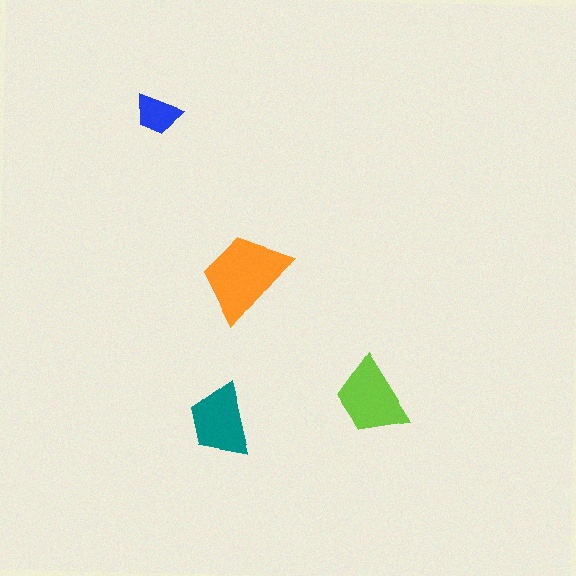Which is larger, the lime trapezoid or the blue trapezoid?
The lime one.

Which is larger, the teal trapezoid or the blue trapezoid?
The teal one.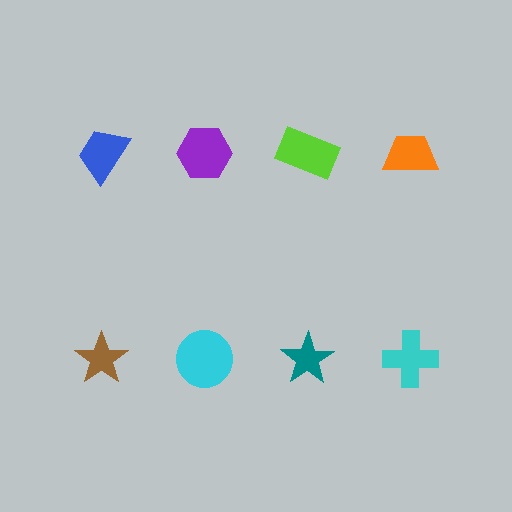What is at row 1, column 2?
A purple hexagon.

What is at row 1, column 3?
A lime rectangle.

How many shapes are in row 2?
4 shapes.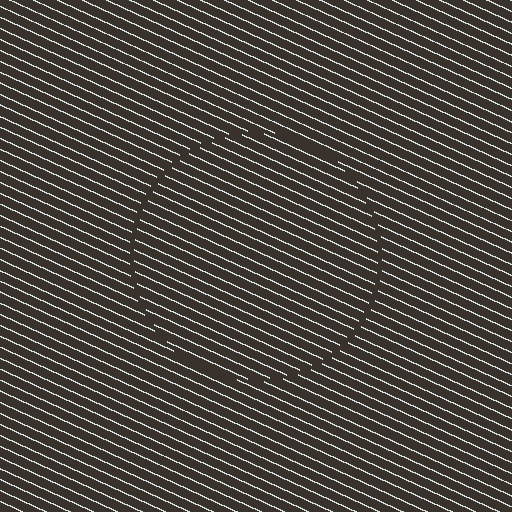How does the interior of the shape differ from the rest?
The interior of the shape contains the same grating, shifted by half a period — the contour is defined by the phase discontinuity where line-ends from the inner and outer gratings abut.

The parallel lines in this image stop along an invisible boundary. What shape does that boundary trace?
An illusory circle. The interior of the shape contains the same grating, shifted by half a period — the contour is defined by the phase discontinuity where line-ends from the inner and outer gratings abut.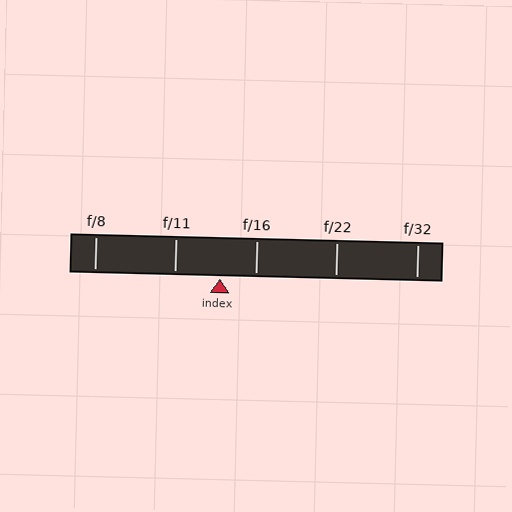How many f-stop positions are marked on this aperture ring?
There are 5 f-stop positions marked.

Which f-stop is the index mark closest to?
The index mark is closest to f/16.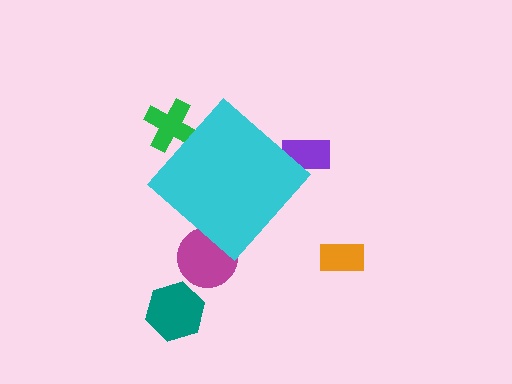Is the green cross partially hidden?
Yes, the green cross is partially hidden behind the cyan diamond.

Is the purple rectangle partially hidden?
Yes, the purple rectangle is partially hidden behind the cyan diamond.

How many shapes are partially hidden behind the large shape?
3 shapes are partially hidden.